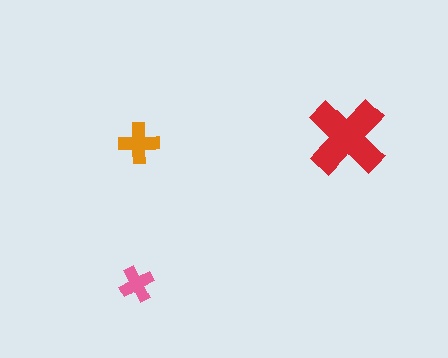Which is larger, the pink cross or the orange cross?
The orange one.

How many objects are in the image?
There are 3 objects in the image.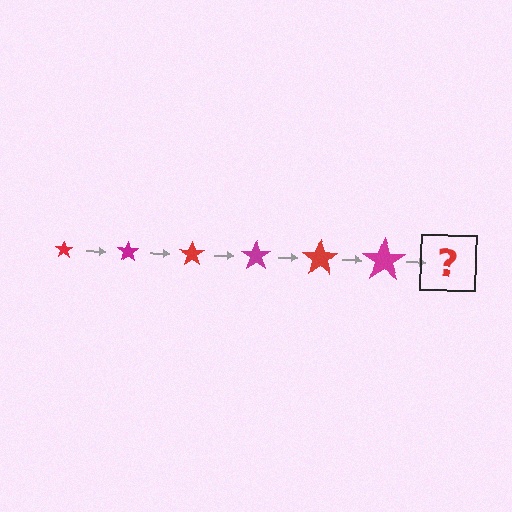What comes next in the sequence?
The next element should be a red star, larger than the previous one.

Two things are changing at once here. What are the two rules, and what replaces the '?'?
The two rules are that the star grows larger each step and the color cycles through red and magenta. The '?' should be a red star, larger than the previous one.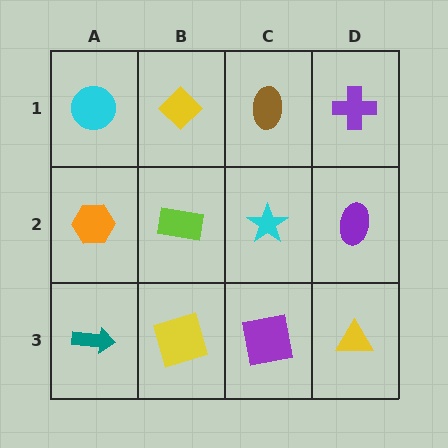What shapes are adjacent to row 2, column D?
A purple cross (row 1, column D), a yellow triangle (row 3, column D), a cyan star (row 2, column C).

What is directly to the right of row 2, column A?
A lime rectangle.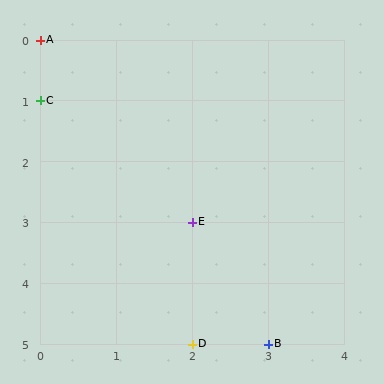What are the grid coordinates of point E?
Point E is at grid coordinates (2, 3).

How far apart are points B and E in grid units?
Points B and E are 1 column and 2 rows apart (about 2.2 grid units diagonally).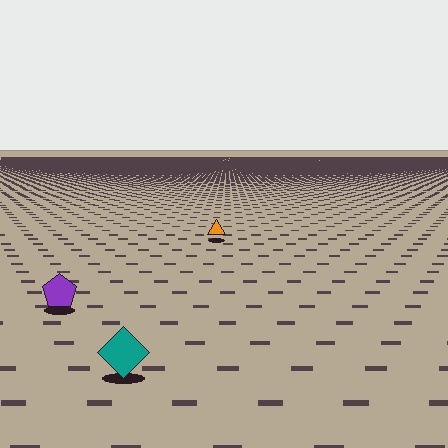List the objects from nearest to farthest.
From nearest to farthest: the teal diamond, the purple pentagon, the orange triangle.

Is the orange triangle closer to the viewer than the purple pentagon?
No. The purple pentagon is closer — you can tell from the texture gradient: the ground texture is coarser near it.